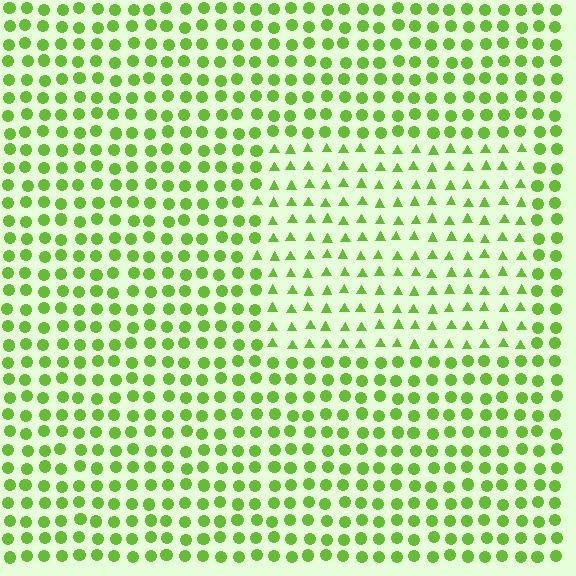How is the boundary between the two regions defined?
The boundary is defined by a change in element shape: triangles inside vs. circles outside. All elements share the same color and spacing.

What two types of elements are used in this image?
The image uses triangles inside the rectangle region and circles outside it.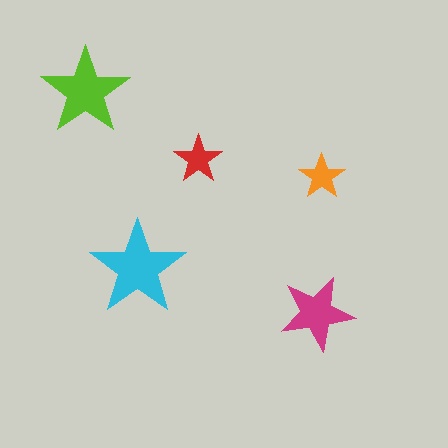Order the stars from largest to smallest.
the cyan one, the lime one, the magenta one, the red one, the orange one.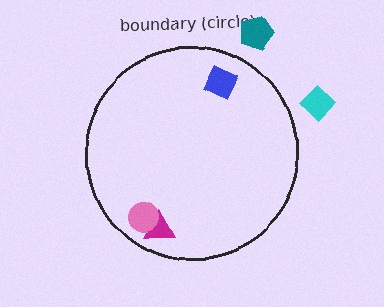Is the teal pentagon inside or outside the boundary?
Outside.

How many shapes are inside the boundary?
3 inside, 2 outside.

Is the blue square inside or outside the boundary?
Inside.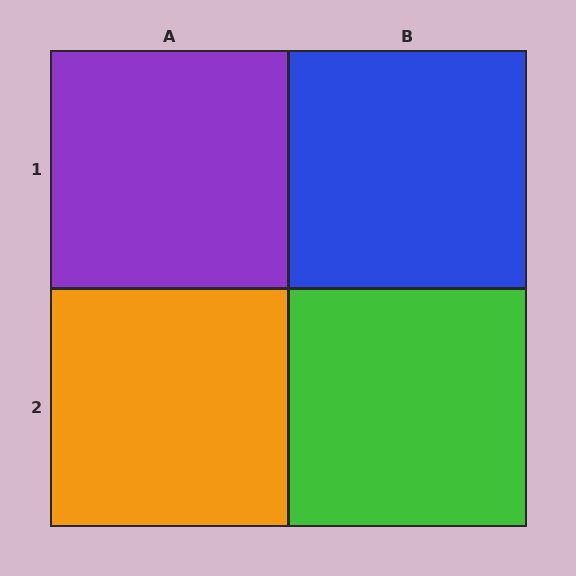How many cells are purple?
1 cell is purple.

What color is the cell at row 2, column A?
Orange.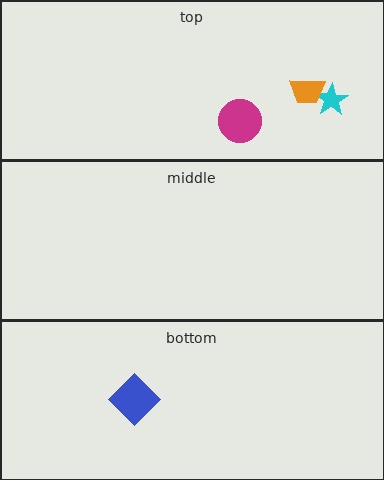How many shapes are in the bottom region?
1.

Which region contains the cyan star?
The top region.